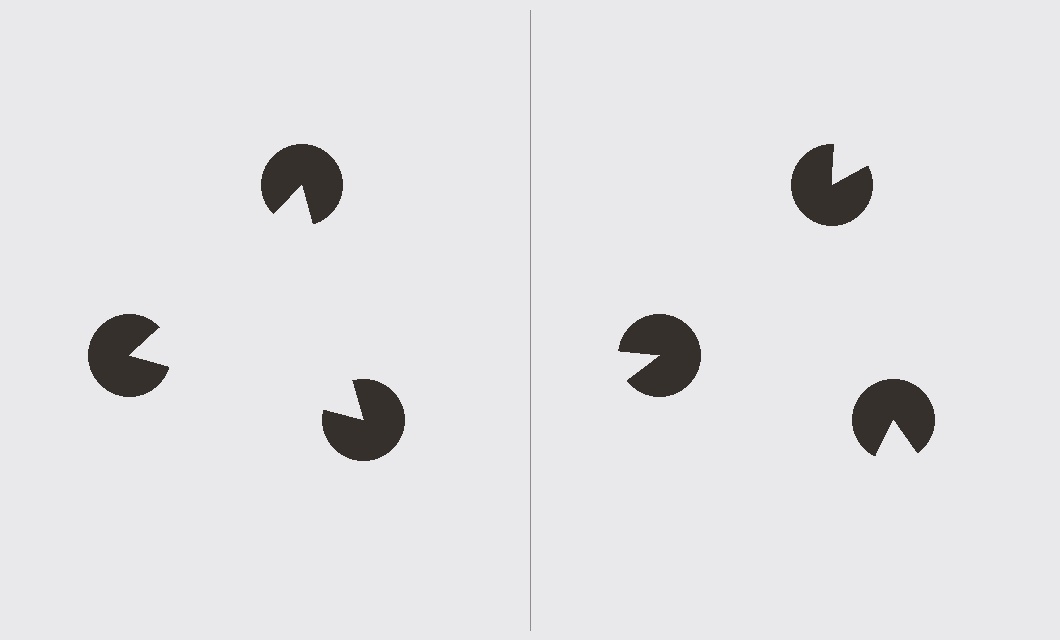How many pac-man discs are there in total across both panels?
6 — 3 on each side.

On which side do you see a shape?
An illusory triangle appears on the left side. On the right side the wedge cuts are rotated, so no coherent shape forms.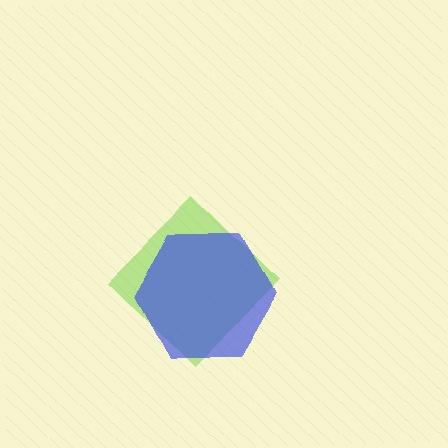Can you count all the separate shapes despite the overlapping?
Yes, there are 2 separate shapes.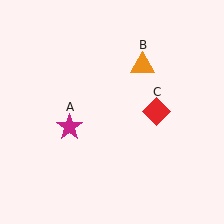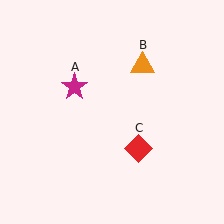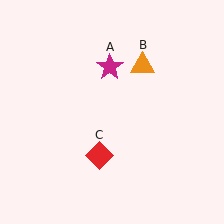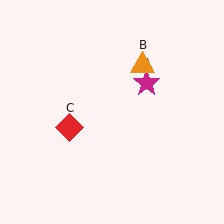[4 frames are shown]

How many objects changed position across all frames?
2 objects changed position: magenta star (object A), red diamond (object C).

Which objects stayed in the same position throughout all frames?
Orange triangle (object B) remained stationary.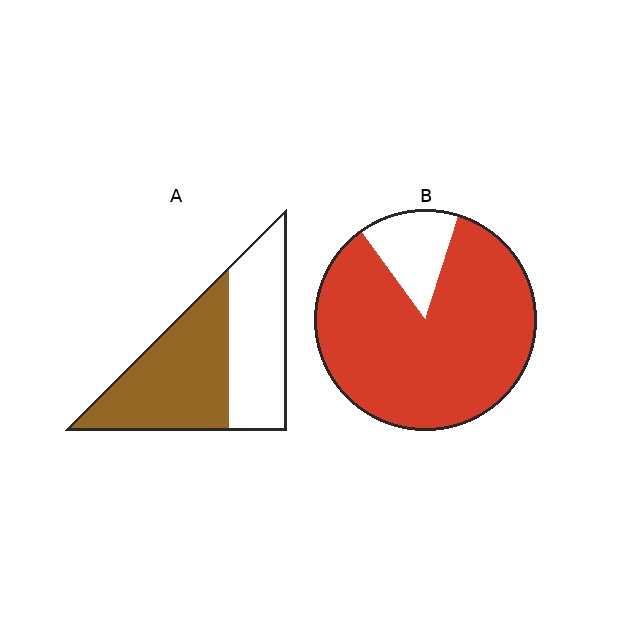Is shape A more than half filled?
Yes.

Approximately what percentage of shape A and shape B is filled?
A is approximately 55% and B is approximately 85%.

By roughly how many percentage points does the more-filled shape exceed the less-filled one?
By roughly 30 percentage points (B over A).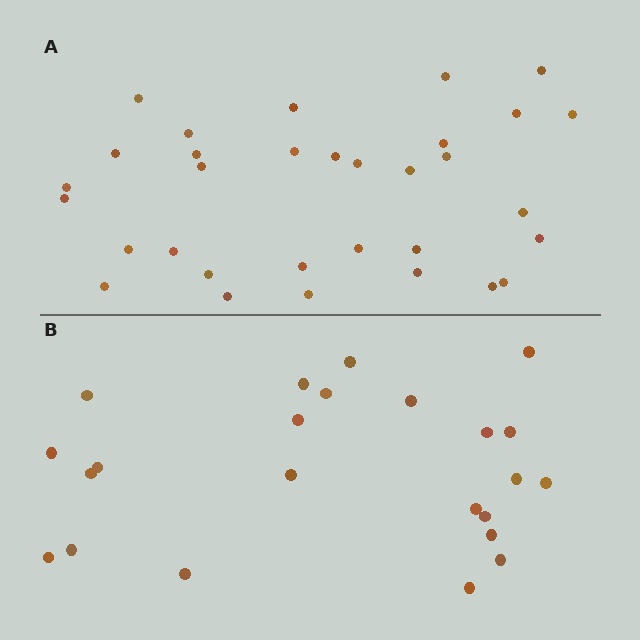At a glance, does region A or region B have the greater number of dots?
Region A (the top region) has more dots.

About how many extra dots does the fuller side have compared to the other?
Region A has roughly 8 or so more dots than region B.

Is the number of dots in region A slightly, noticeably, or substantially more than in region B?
Region A has noticeably more, but not dramatically so. The ratio is roughly 1.4 to 1.